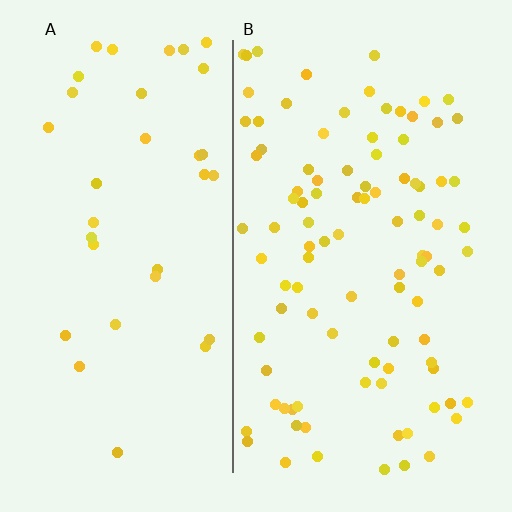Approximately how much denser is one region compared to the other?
Approximately 2.8× — region B over region A.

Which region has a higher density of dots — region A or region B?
B (the right).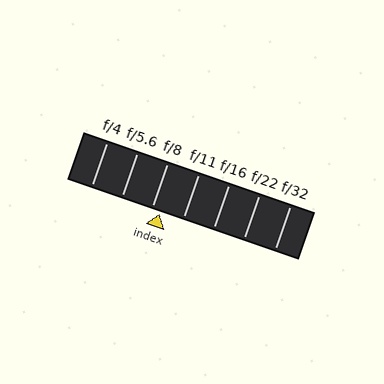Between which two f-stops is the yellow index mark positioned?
The index mark is between f/8 and f/11.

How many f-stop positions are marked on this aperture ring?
There are 7 f-stop positions marked.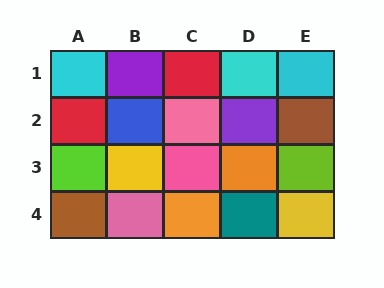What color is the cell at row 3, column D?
Orange.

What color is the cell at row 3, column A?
Lime.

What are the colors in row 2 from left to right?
Red, blue, pink, purple, brown.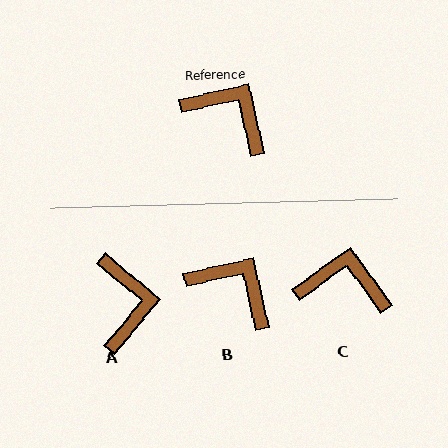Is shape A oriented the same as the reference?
No, it is off by about 53 degrees.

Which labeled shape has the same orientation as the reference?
B.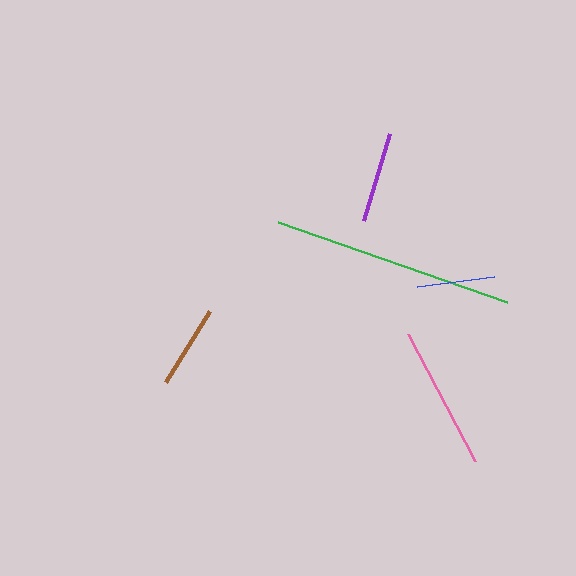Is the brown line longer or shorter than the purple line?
The purple line is longer than the brown line.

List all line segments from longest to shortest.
From longest to shortest: green, pink, purple, brown, blue.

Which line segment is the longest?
The green line is the longest at approximately 242 pixels.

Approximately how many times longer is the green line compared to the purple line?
The green line is approximately 2.7 times the length of the purple line.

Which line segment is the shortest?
The blue line is the shortest at approximately 78 pixels.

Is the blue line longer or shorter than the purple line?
The purple line is longer than the blue line.